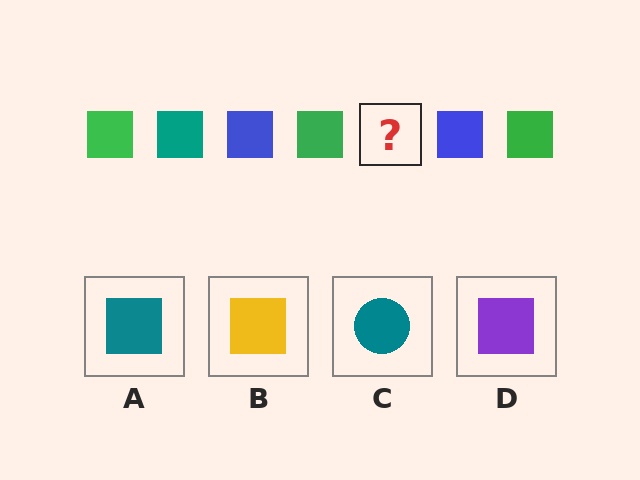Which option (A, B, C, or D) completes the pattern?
A.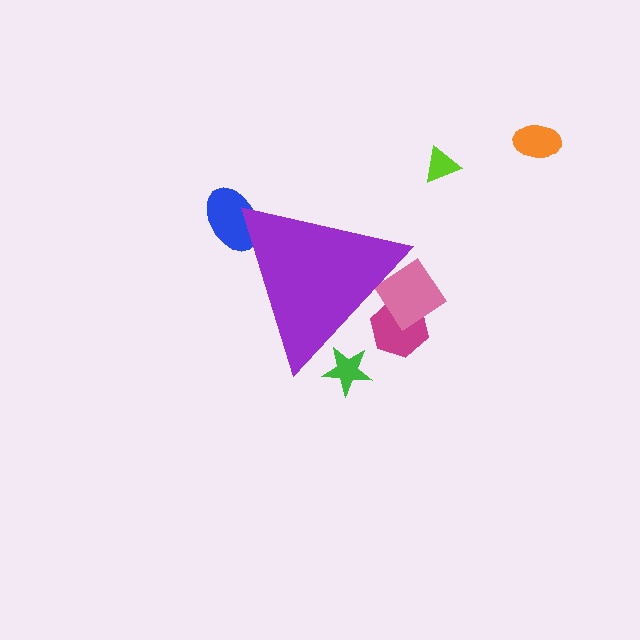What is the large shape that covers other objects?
A purple triangle.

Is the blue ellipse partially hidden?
Yes, the blue ellipse is partially hidden behind the purple triangle.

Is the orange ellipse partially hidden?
No, the orange ellipse is fully visible.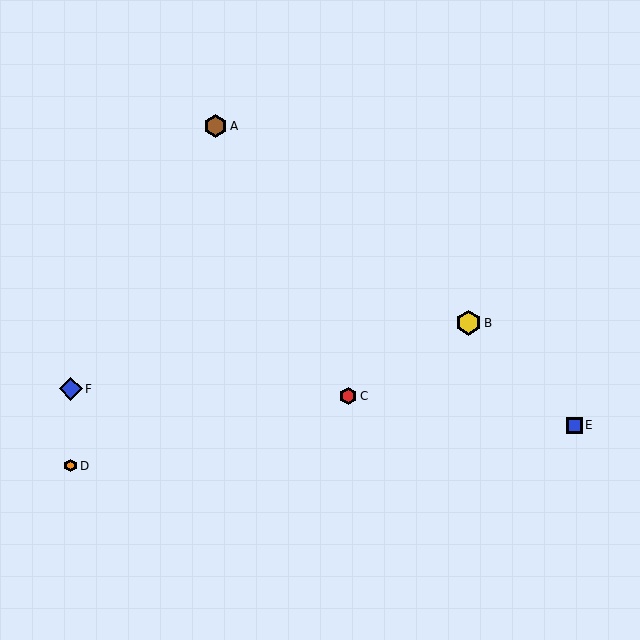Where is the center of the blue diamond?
The center of the blue diamond is at (71, 389).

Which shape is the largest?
The yellow hexagon (labeled B) is the largest.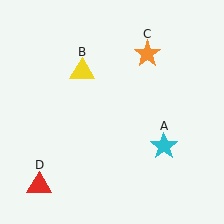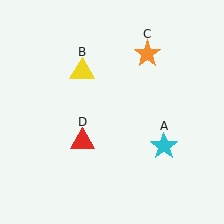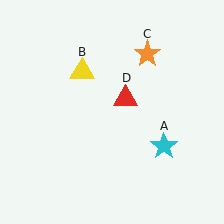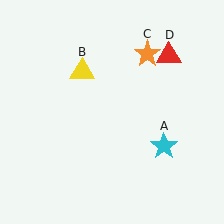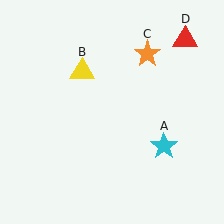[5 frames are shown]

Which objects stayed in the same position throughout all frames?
Cyan star (object A) and yellow triangle (object B) and orange star (object C) remained stationary.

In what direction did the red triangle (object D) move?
The red triangle (object D) moved up and to the right.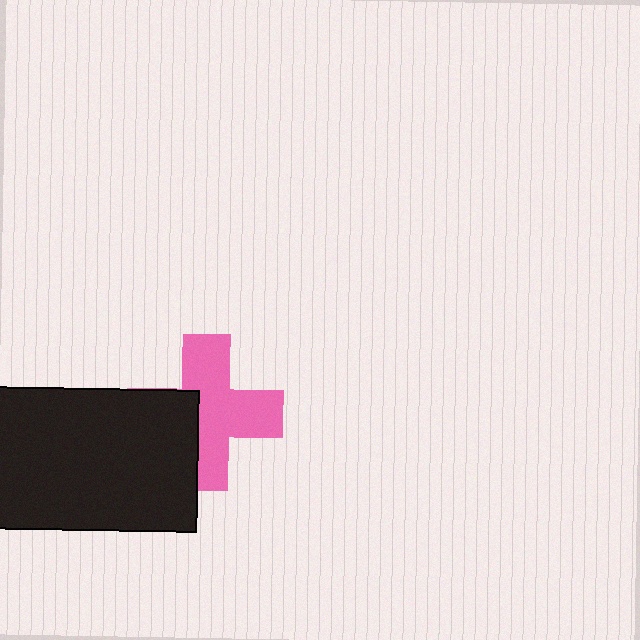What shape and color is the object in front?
The object in front is a black rectangle.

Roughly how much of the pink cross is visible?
About half of it is visible (roughly 65%).